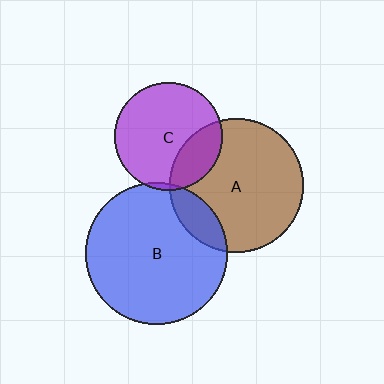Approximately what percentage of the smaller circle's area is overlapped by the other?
Approximately 25%.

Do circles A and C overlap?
Yes.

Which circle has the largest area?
Circle B (blue).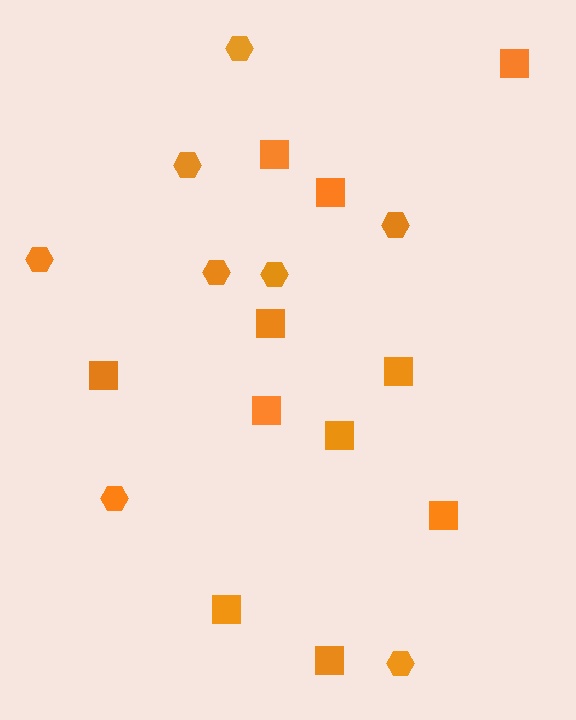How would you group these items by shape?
There are 2 groups: one group of squares (11) and one group of hexagons (8).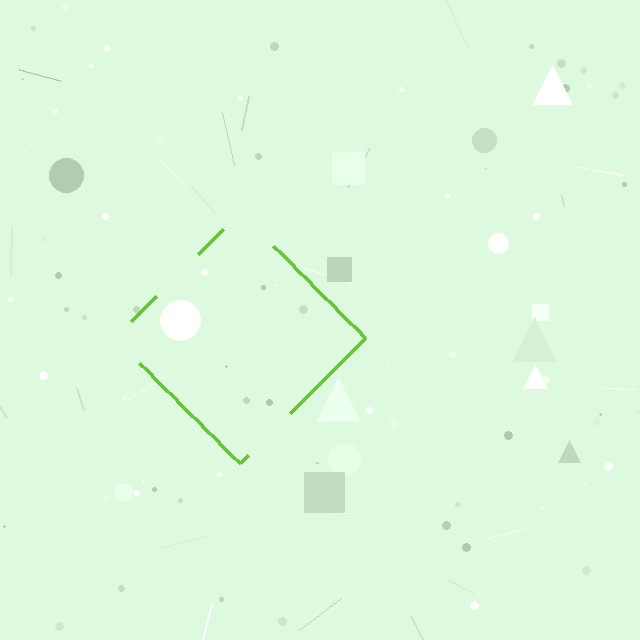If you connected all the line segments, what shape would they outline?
They would outline a diamond.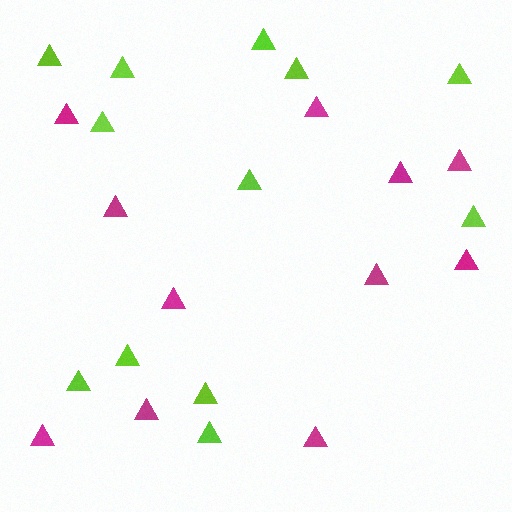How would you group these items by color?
There are 2 groups: one group of lime triangles (12) and one group of magenta triangles (11).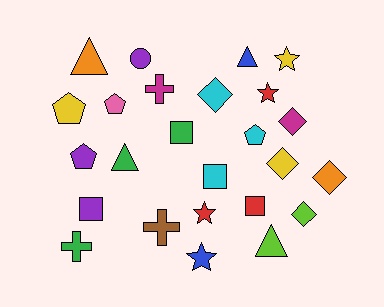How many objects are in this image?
There are 25 objects.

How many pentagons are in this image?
There are 4 pentagons.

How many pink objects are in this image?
There is 1 pink object.